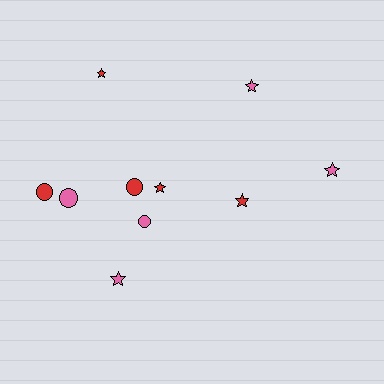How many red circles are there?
There are 2 red circles.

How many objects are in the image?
There are 10 objects.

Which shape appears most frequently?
Star, with 6 objects.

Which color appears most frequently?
Red, with 5 objects.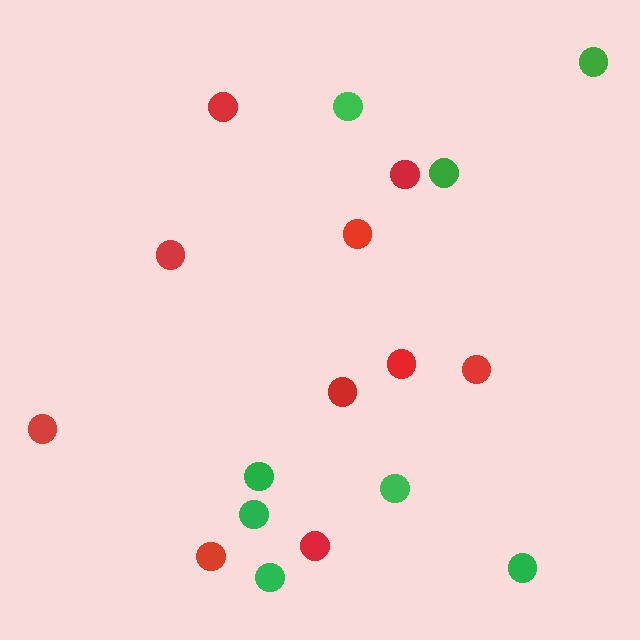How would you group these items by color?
There are 2 groups: one group of red circles (10) and one group of green circles (8).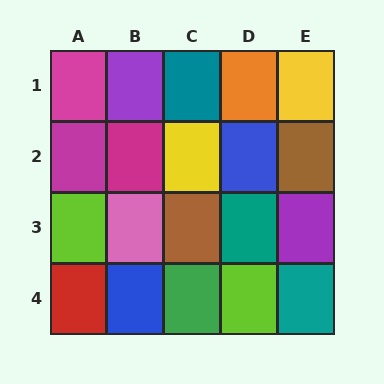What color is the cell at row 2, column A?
Magenta.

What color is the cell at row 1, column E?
Yellow.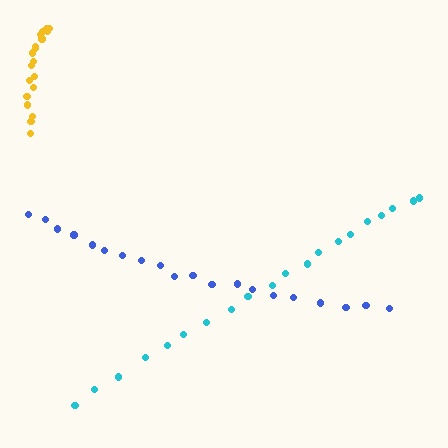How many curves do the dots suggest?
There are 3 distinct paths.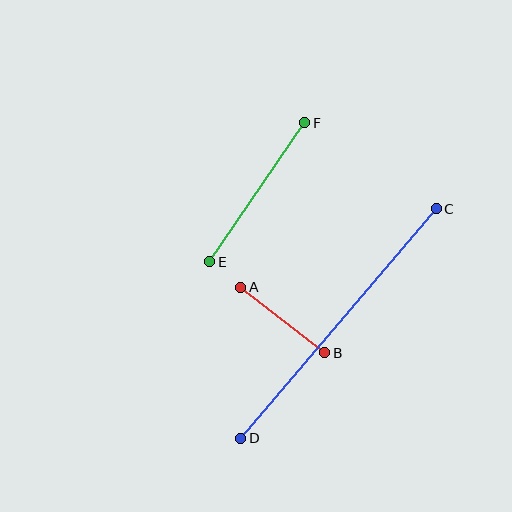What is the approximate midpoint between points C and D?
The midpoint is at approximately (339, 323) pixels.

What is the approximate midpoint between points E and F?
The midpoint is at approximately (257, 192) pixels.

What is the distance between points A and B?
The distance is approximately 107 pixels.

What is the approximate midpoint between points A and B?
The midpoint is at approximately (283, 320) pixels.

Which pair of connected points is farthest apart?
Points C and D are farthest apart.